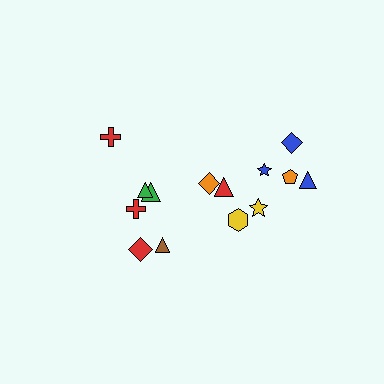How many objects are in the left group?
There are 6 objects.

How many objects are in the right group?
There are 8 objects.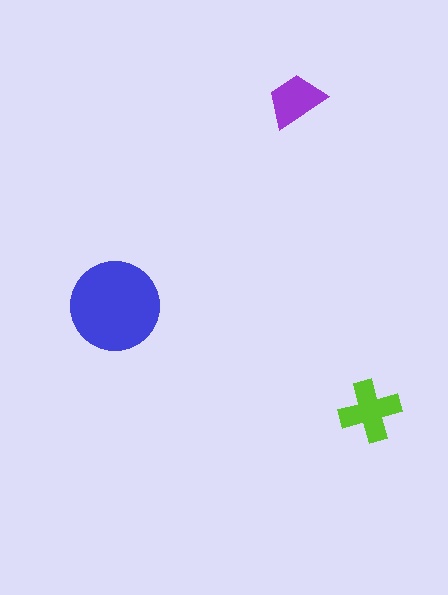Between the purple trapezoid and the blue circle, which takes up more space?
The blue circle.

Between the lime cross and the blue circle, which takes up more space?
The blue circle.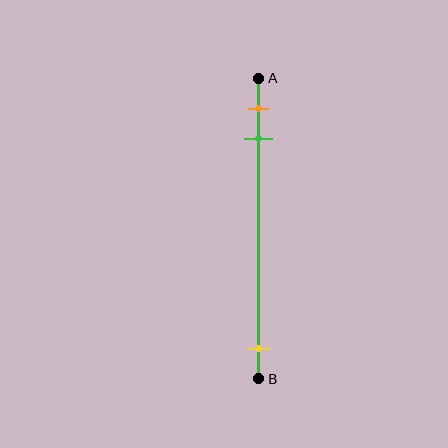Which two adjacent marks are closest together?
The orange and green marks are the closest adjacent pair.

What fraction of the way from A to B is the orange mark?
The orange mark is approximately 10% (0.1) of the way from A to B.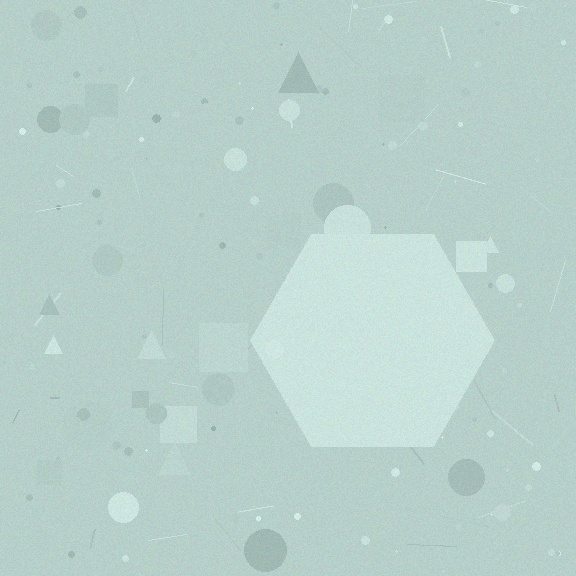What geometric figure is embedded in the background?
A hexagon is embedded in the background.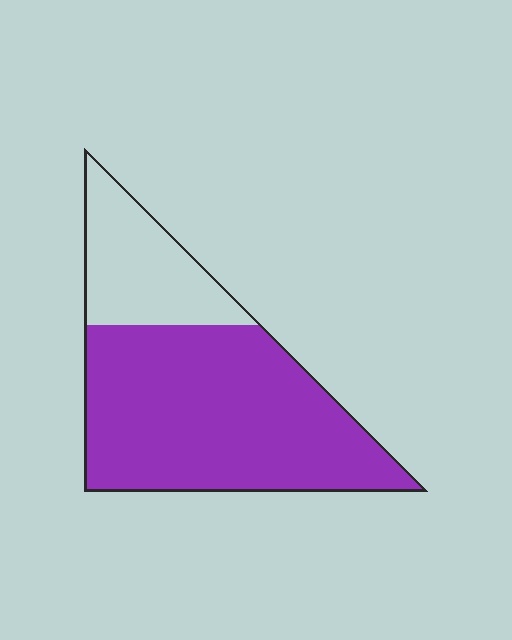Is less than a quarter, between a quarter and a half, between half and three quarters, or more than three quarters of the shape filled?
Between half and three quarters.